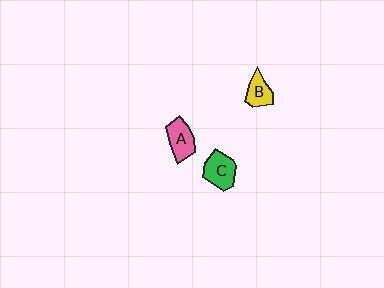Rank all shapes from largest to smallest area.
From largest to smallest: C (green), A (pink), B (yellow).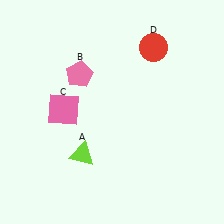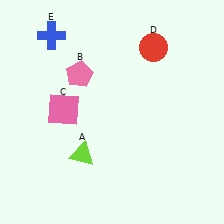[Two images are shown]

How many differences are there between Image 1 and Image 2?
There is 1 difference between the two images.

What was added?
A blue cross (E) was added in Image 2.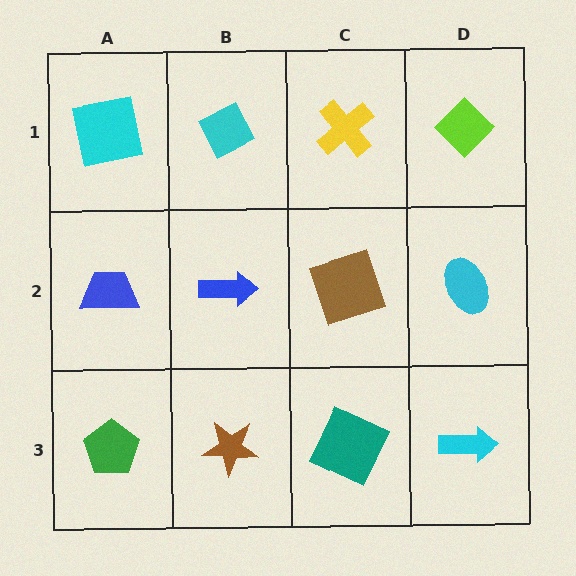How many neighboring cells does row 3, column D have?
2.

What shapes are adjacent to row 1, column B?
A blue arrow (row 2, column B), a cyan square (row 1, column A), a yellow cross (row 1, column C).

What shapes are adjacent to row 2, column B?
A cyan diamond (row 1, column B), a brown star (row 3, column B), a blue trapezoid (row 2, column A), a brown square (row 2, column C).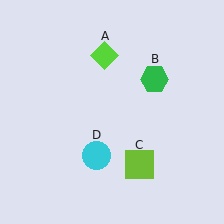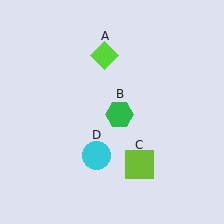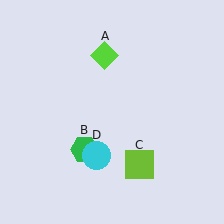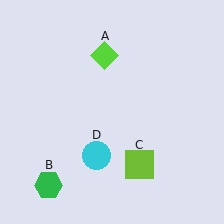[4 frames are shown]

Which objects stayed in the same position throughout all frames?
Lime diamond (object A) and lime square (object C) and cyan circle (object D) remained stationary.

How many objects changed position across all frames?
1 object changed position: green hexagon (object B).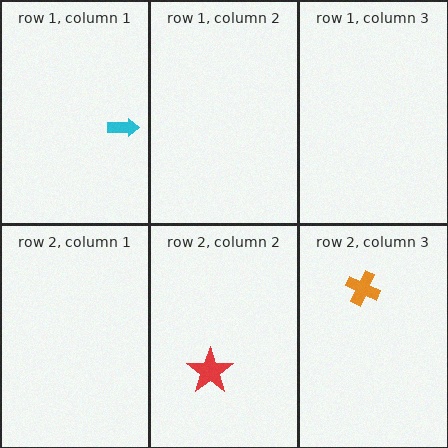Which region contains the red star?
The row 2, column 2 region.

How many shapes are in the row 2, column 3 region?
1.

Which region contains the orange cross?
The row 2, column 3 region.